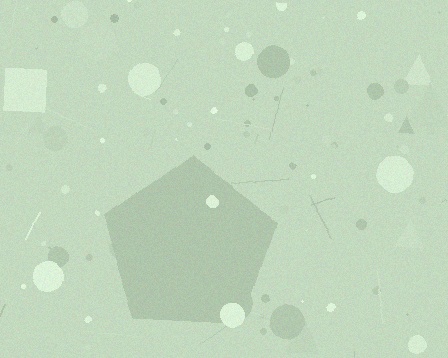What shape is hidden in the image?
A pentagon is hidden in the image.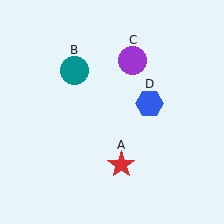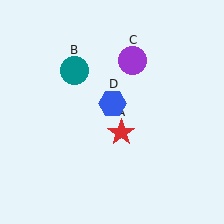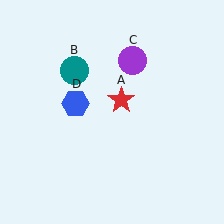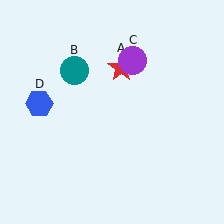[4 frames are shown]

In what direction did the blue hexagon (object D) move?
The blue hexagon (object D) moved left.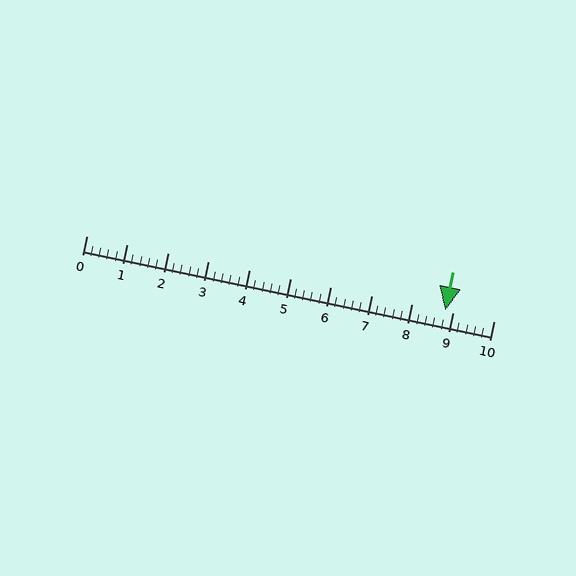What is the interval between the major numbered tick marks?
The major tick marks are spaced 1 units apart.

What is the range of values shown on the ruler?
The ruler shows values from 0 to 10.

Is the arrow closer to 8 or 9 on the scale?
The arrow is closer to 9.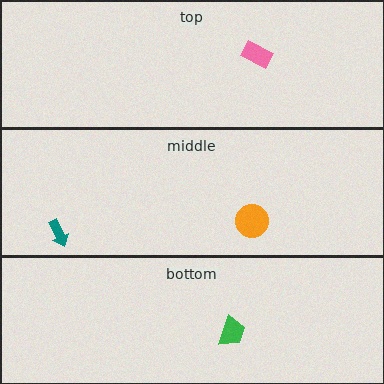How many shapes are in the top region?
1.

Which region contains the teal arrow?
The middle region.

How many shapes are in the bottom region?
1.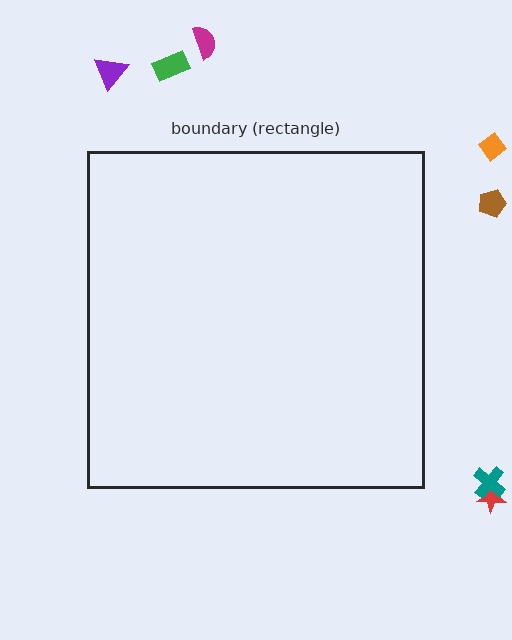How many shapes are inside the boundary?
0 inside, 7 outside.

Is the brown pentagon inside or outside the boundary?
Outside.